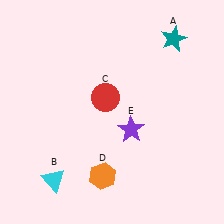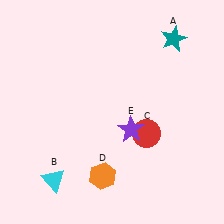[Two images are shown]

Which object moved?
The red circle (C) moved right.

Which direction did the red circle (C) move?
The red circle (C) moved right.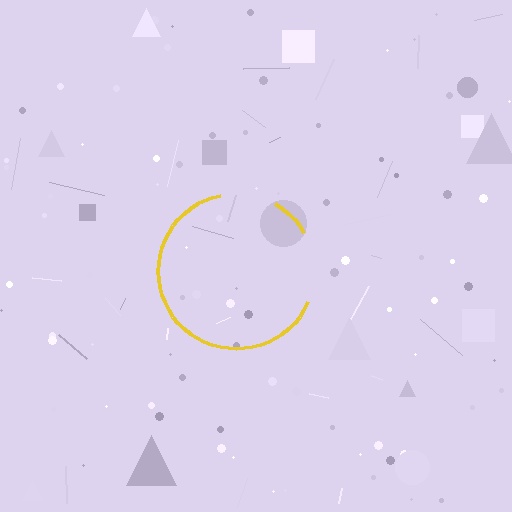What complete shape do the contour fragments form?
The contour fragments form a circle.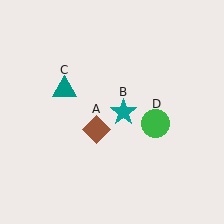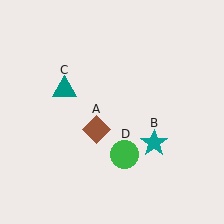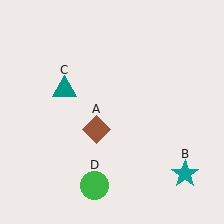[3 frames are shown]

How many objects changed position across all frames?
2 objects changed position: teal star (object B), green circle (object D).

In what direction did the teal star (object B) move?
The teal star (object B) moved down and to the right.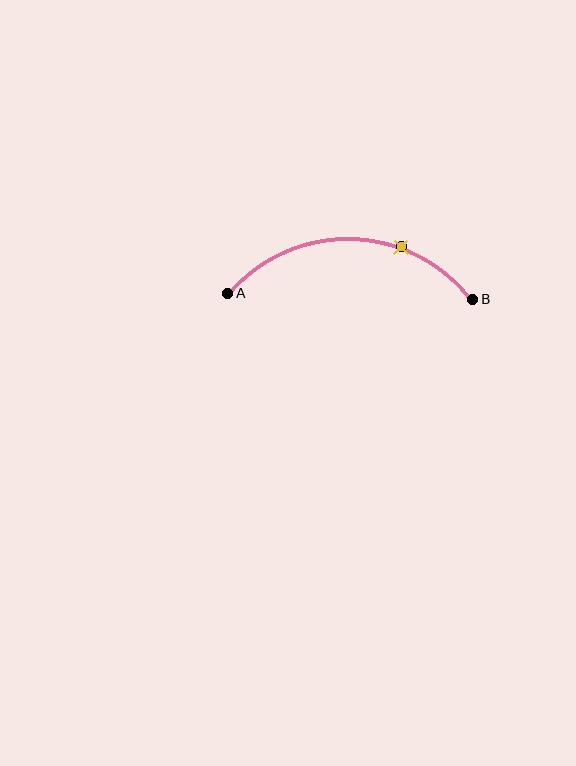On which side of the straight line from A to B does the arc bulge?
The arc bulges above the straight line connecting A and B.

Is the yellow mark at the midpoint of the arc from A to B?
No. The yellow mark lies on the arc but is closer to endpoint B. The arc midpoint would be at the point on the curve equidistant along the arc from both A and B.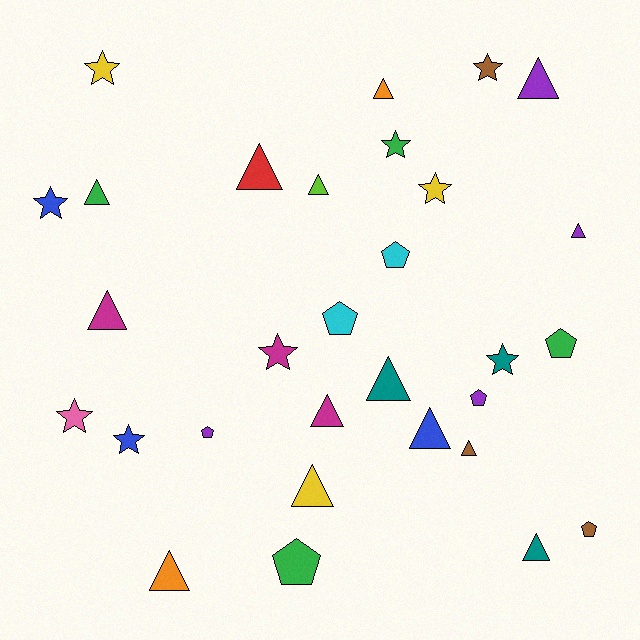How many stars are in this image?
There are 9 stars.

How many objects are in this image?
There are 30 objects.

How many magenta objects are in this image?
There are 3 magenta objects.